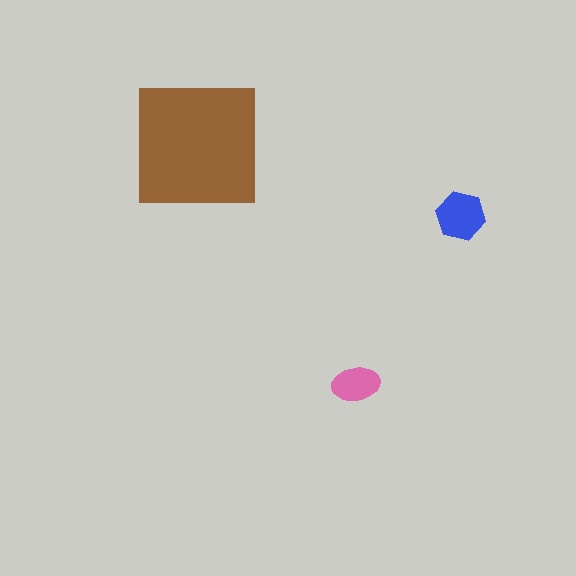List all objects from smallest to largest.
The pink ellipse, the blue hexagon, the brown square.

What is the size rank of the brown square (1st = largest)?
1st.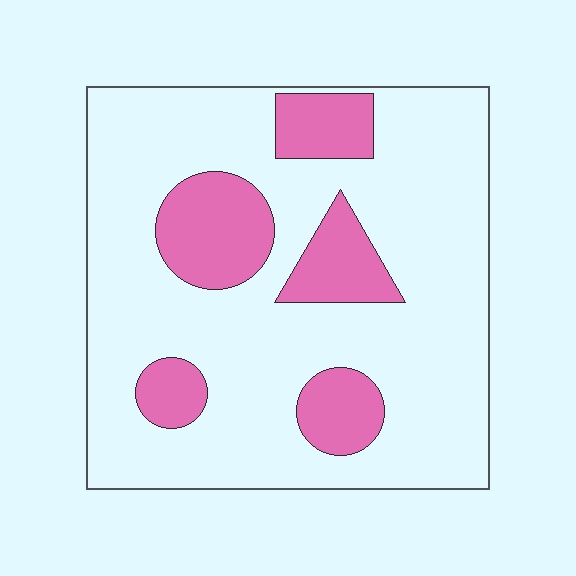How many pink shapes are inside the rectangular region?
5.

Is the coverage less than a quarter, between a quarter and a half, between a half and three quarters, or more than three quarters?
Less than a quarter.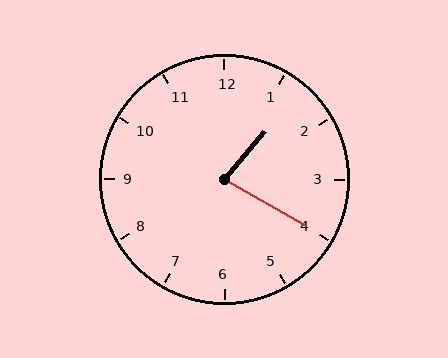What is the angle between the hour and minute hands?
Approximately 80 degrees.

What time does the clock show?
1:20.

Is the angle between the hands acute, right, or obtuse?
It is acute.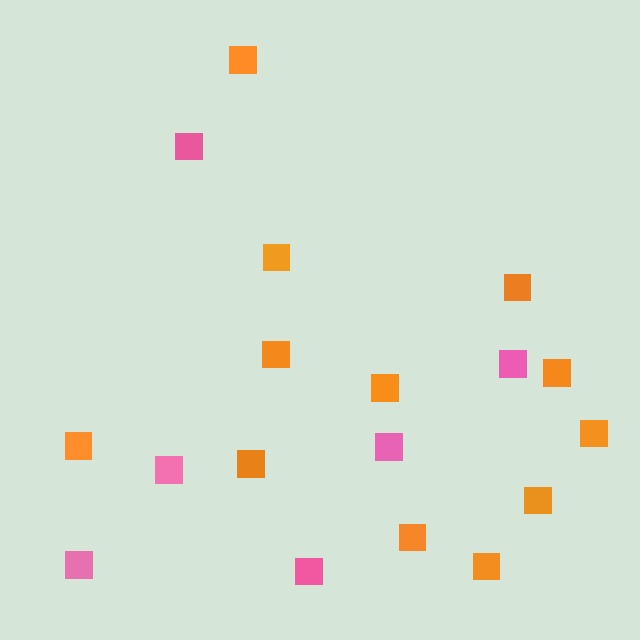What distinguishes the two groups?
There are 2 groups: one group of orange squares (12) and one group of pink squares (6).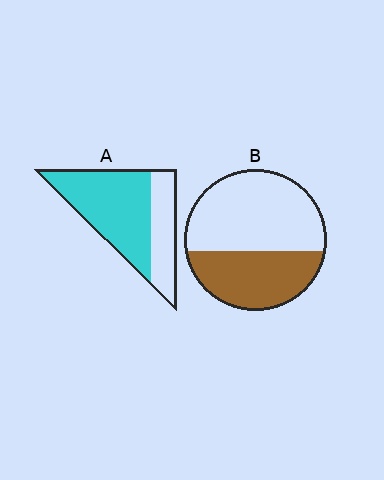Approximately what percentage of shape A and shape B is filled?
A is approximately 65% and B is approximately 40%.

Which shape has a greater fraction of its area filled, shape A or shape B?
Shape A.